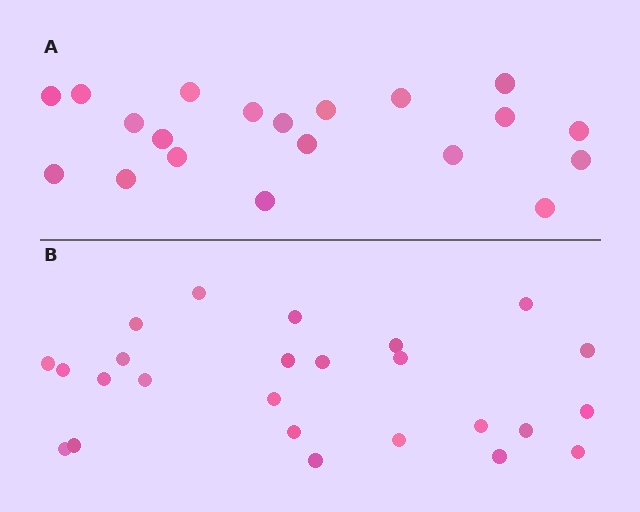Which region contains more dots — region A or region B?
Region B (the bottom region) has more dots.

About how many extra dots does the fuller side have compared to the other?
Region B has about 5 more dots than region A.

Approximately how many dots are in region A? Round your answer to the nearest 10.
About 20 dots.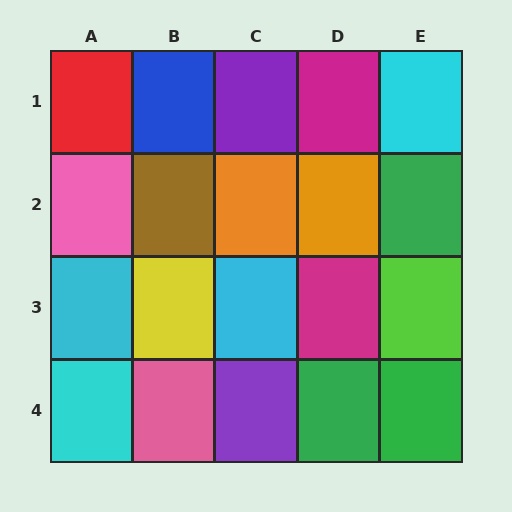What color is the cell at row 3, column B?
Yellow.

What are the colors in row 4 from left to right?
Cyan, pink, purple, green, green.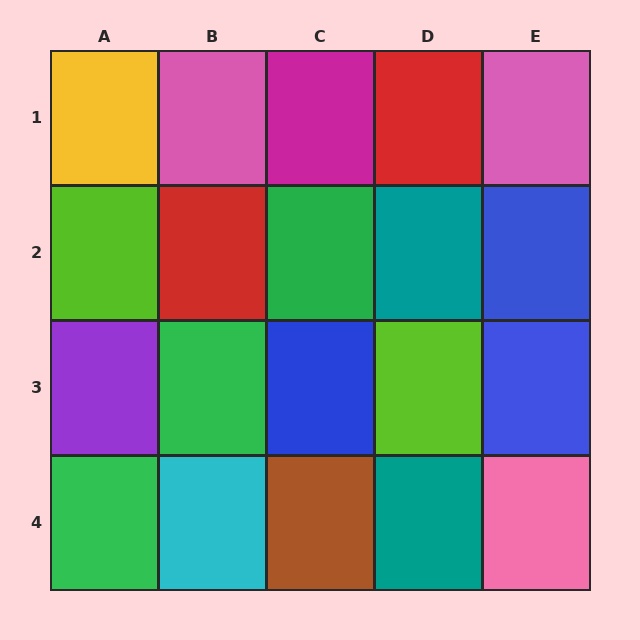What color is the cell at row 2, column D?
Teal.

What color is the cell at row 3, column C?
Blue.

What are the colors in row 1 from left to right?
Yellow, pink, magenta, red, pink.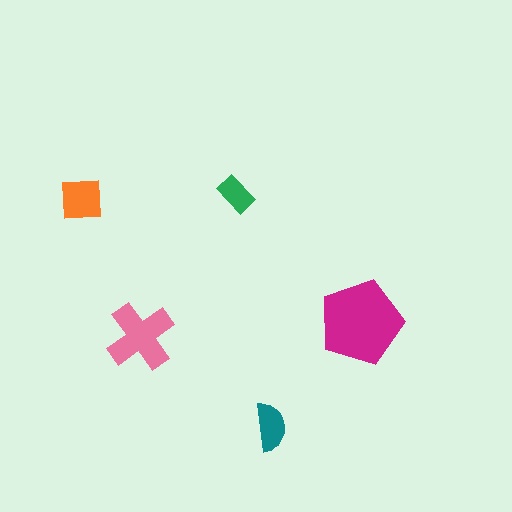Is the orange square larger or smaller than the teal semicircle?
Larger.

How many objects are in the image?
There are 5 objects in the image.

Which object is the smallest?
The green rectangle.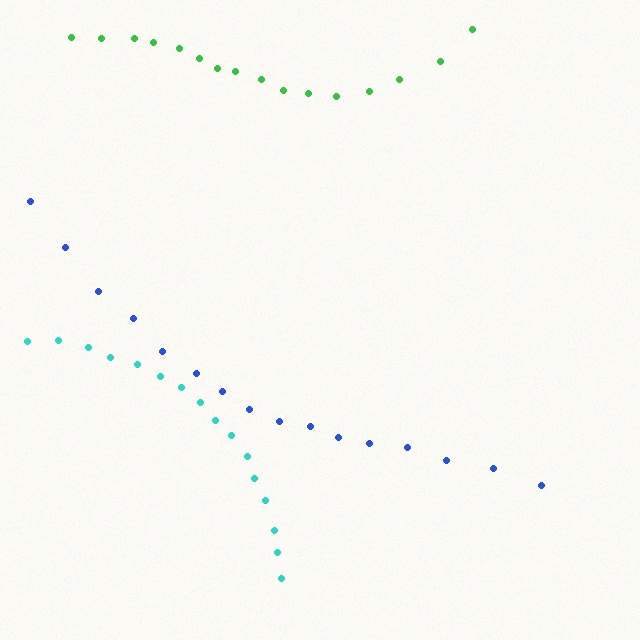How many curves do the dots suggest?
There are 3 distinct paths.